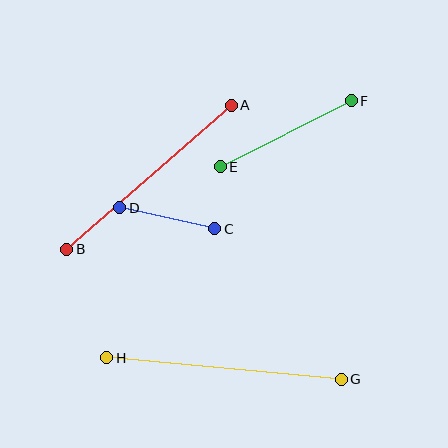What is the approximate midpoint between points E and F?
The midpoint is at approximately (286, 134) pixels.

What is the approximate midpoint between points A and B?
The midpoint is at approximately (149, 177) pixels.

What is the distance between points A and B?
The distance is approximately 219 pixels.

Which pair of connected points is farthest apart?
Points G and H are farthest apart.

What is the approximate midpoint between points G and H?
The midpoint is at approximately (224, 368) pixels.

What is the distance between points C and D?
The distance is approximately 97 pixels.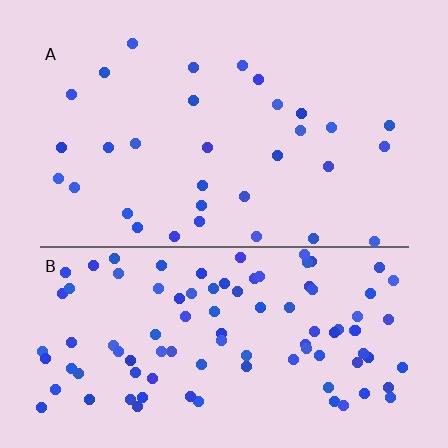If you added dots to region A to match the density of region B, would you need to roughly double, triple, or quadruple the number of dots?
Approximately triple.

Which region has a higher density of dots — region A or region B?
B (the bottom).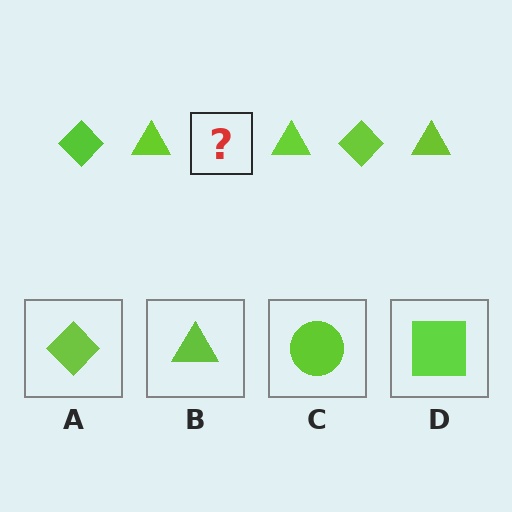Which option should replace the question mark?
Option A.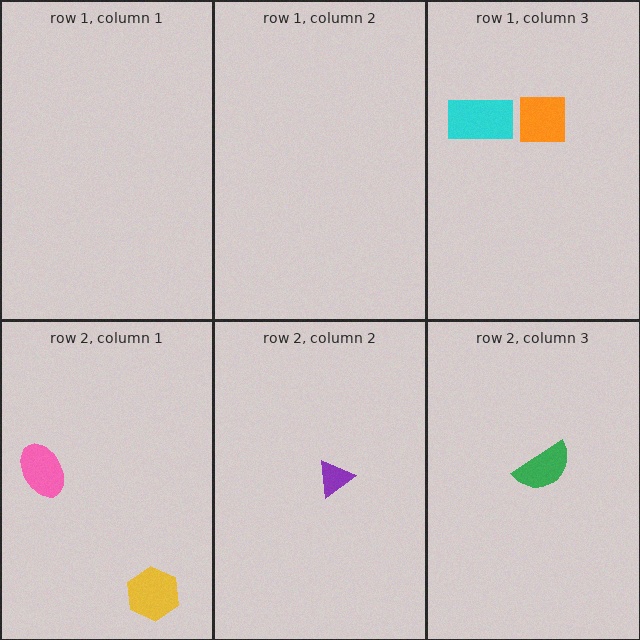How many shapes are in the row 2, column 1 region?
2.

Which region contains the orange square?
The row 1, column 3 region.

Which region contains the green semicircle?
The row 2, column 3 region.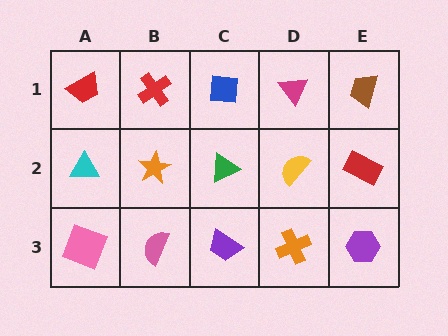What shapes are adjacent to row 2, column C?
A blue square (row 1, column C), a purple trapezoid (row 3, column C), an orange star (row 2, column B), a yellow semicircle (row 2, column D).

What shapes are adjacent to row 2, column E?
A brown trapezoid (row 1, column E), a purple hexagon (row 3, column E), a yellow semicircle (row 2, column D).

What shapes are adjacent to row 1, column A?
A cyan triangle (row 2, column A), a red cross (row 1, column B).